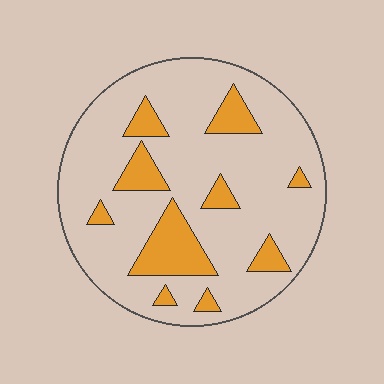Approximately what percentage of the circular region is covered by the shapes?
Approximately 20%.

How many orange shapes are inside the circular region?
10.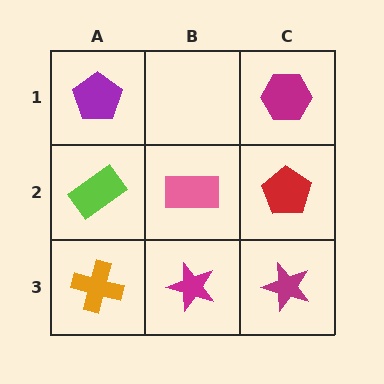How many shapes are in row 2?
3 shapes.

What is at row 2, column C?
A red pentagon.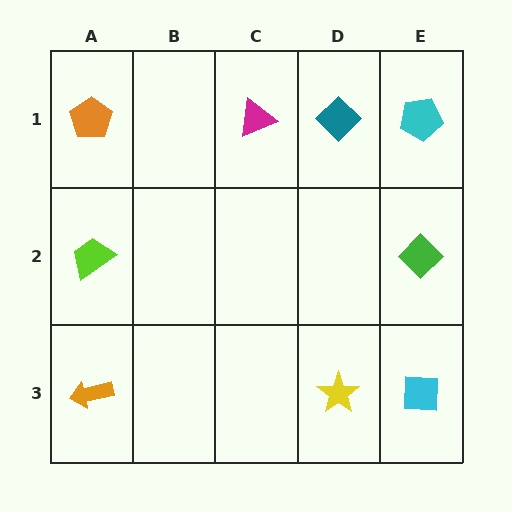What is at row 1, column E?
A cyan pentagon.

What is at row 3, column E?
A cyan square.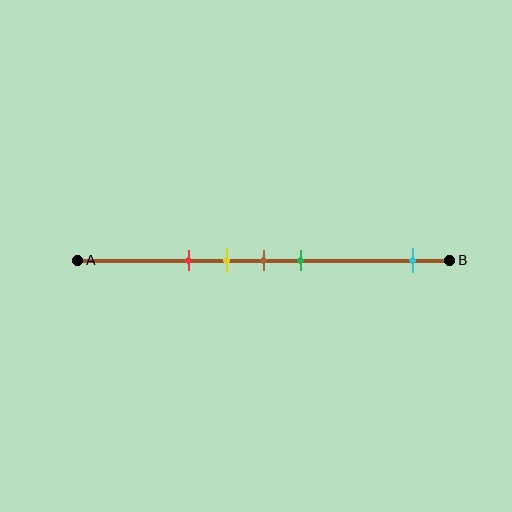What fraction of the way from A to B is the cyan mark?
The cyan mark is approximately 90% (0.9) of the way from A to B.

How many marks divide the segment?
There are 5 marks dividing the segment.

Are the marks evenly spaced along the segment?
No, the marks are not evenly spaced.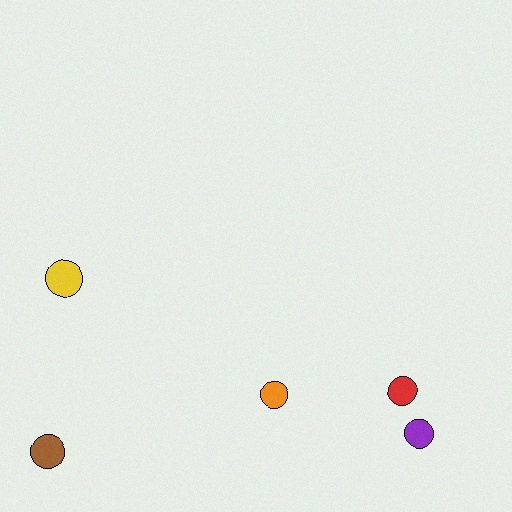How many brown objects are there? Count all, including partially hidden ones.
There is 1 brown object.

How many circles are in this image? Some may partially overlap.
There are 5 circles.